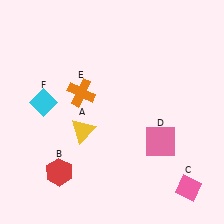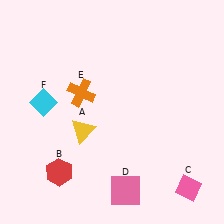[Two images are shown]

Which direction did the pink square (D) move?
The pink square (D) moved down.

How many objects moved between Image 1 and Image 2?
1 object moved between the two images.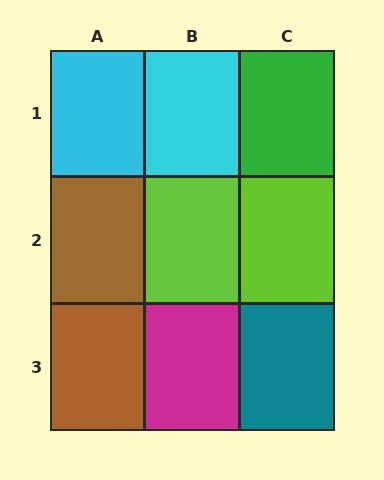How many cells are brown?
2 cells are brown.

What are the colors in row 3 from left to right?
Brown, magenta, teal.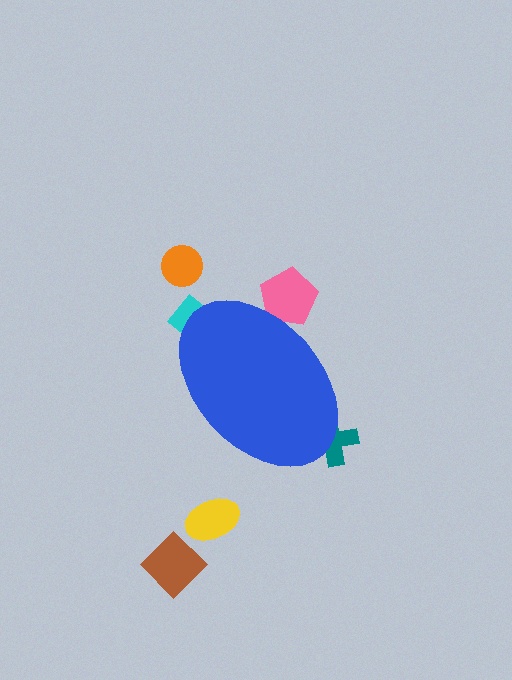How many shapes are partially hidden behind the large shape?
3 shapes are partially hidden.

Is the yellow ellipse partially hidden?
No, the yellow ellipse is fully visible.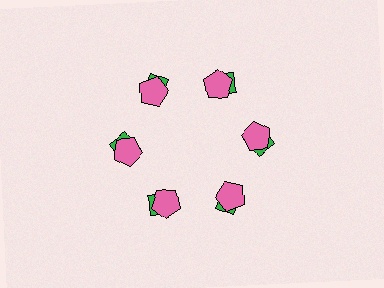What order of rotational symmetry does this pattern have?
This pattern has 6-fold rotational symmetry.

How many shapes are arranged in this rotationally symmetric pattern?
There are 12 shapes, arranged in 6 groups of 2.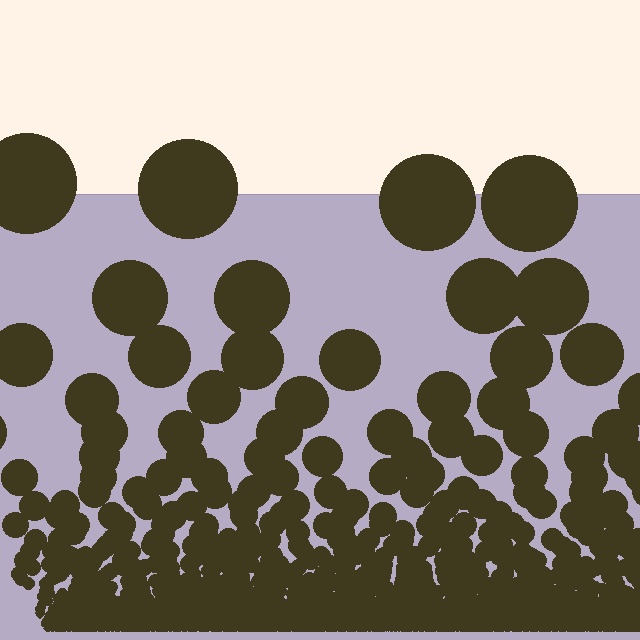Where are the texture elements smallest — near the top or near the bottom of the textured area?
Near the bottom.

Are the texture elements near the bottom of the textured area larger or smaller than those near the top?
Smaller. The gradient is inverted — elements near the bottom are smaller and denser.